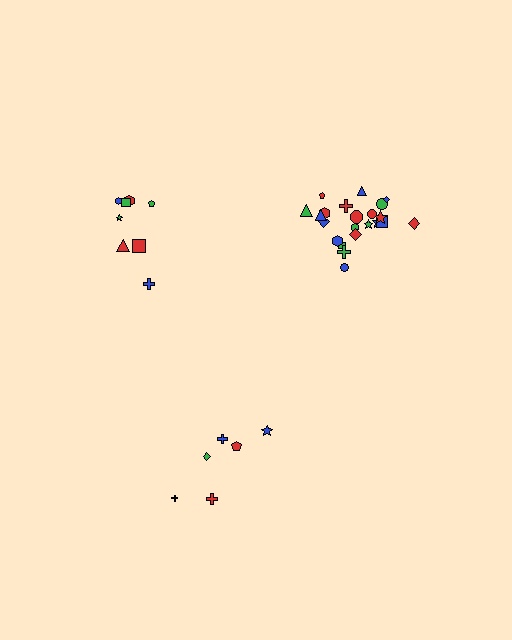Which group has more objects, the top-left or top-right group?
The top-right group.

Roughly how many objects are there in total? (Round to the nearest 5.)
Roughly 35 objects in total.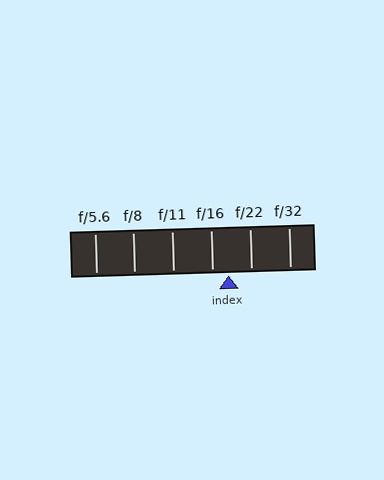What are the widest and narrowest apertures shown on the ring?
The widest aperture shown is f/5.6 and the narrowest is f/32.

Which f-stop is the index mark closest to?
The index mark is closest to f/16.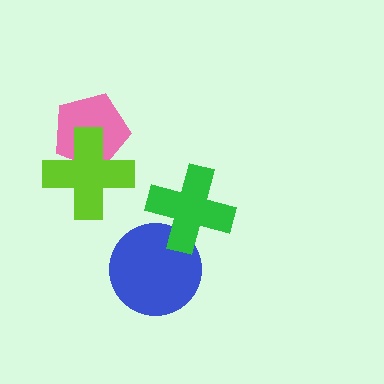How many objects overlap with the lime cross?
1 object overlaps with the lime cross.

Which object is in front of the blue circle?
The green cross is in front of the blue circle.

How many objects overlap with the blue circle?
1 object overlaps with the blue circle.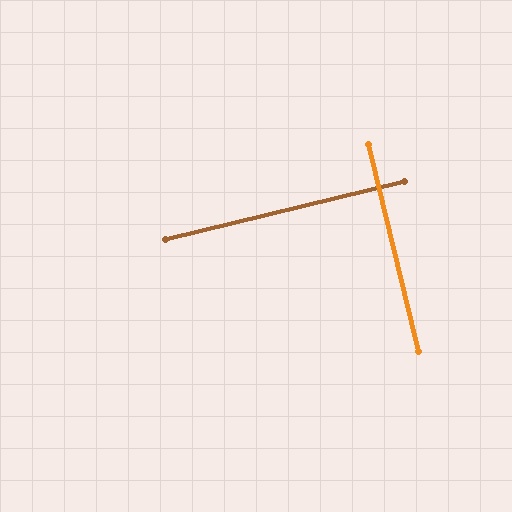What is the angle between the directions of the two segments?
Approximately 90 degrees.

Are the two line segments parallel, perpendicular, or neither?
Perpendicular — they meet at approximately 90°.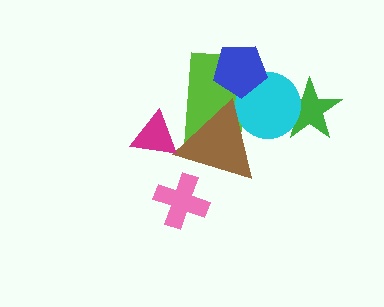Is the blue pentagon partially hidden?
No, no other shape covers it.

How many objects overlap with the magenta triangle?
1 object overlaps with the magenta triangle.